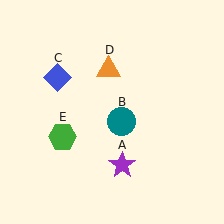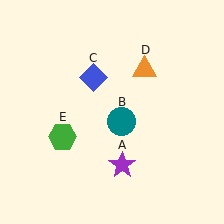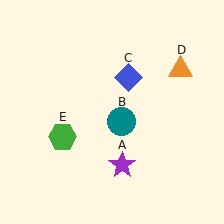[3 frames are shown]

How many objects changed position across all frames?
2 objects changed position: blue diamond (object C), orange triangle (object D).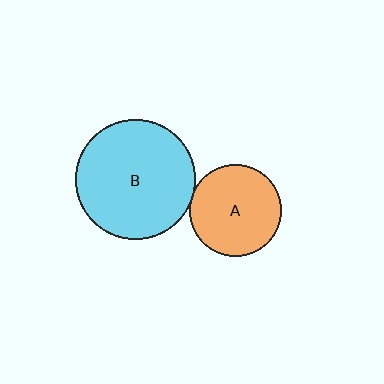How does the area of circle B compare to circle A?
Approximately 1.7 times.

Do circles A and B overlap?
Yes.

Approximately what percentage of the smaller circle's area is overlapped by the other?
Approximately 5%.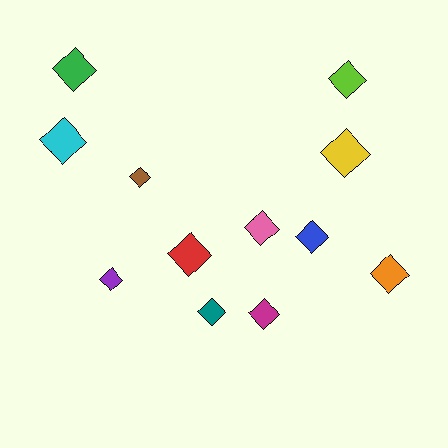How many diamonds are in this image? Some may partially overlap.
There are 12 diamonds.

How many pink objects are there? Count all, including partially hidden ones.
There is 1 pink object.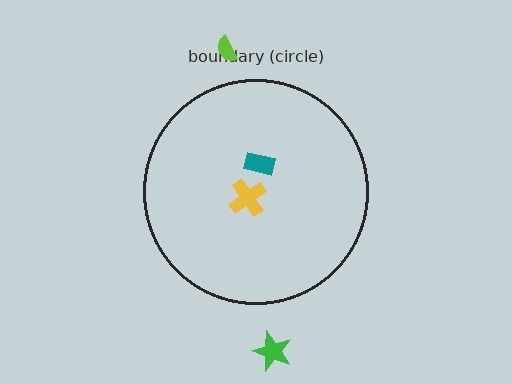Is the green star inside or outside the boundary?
Outside.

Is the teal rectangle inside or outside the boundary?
Inside.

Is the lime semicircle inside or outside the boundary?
Outside.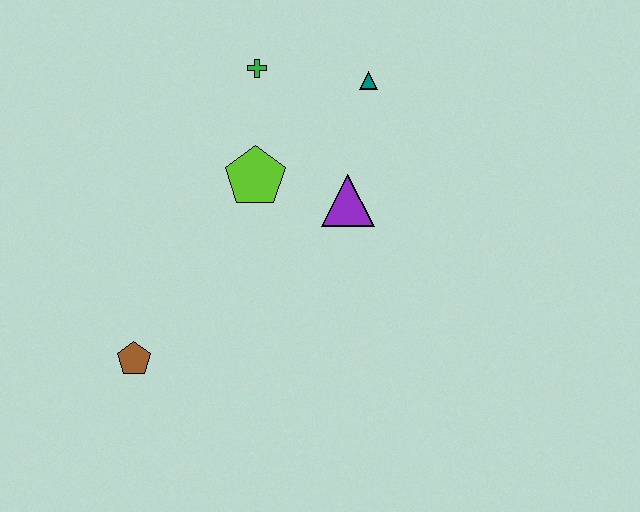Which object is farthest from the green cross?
The brown pentagon is farthest from the green cross.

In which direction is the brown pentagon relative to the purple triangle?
The brown pentagon is to the left of the purple triangle.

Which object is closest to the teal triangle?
The green cross is closest to the teal triangle.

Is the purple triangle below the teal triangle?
Yes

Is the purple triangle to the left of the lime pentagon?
No